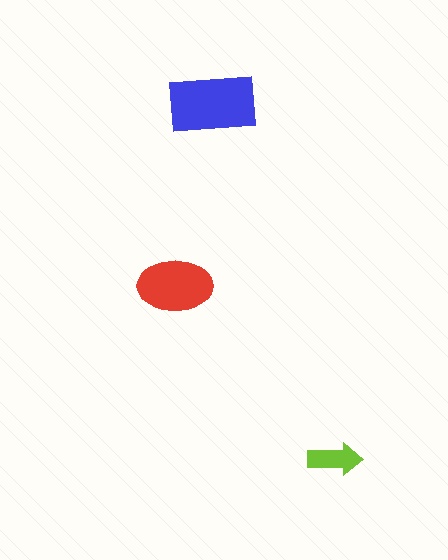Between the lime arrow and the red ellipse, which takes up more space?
The red ellipse.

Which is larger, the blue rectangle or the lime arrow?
The blue rectangle.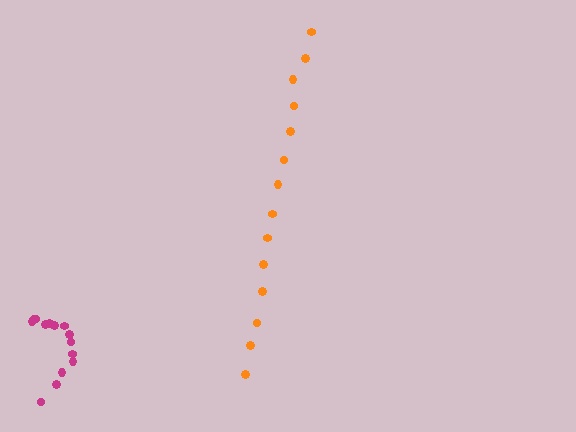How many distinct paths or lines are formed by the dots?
There are 2 distinct paths.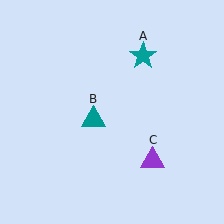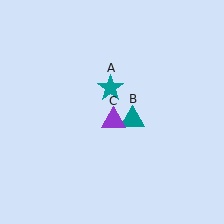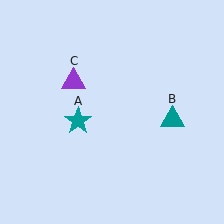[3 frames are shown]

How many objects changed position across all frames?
3 objects changed position: teal star (object A), teal triangle (object B), purple triangle (object C).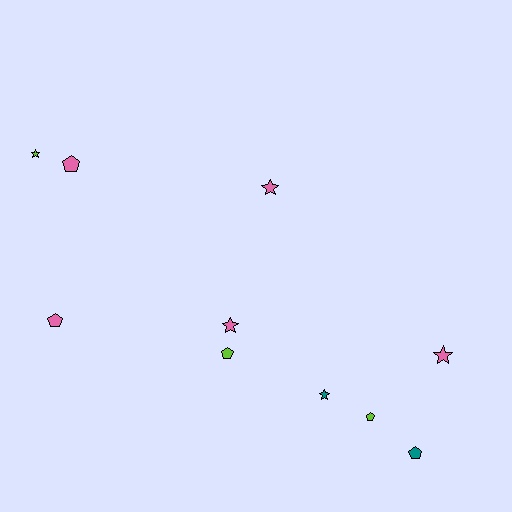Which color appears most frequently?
Pink, with 5 objects.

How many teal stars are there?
There is 1 teal star.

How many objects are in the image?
There are 10 objects.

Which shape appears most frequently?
Star, with 5 objects.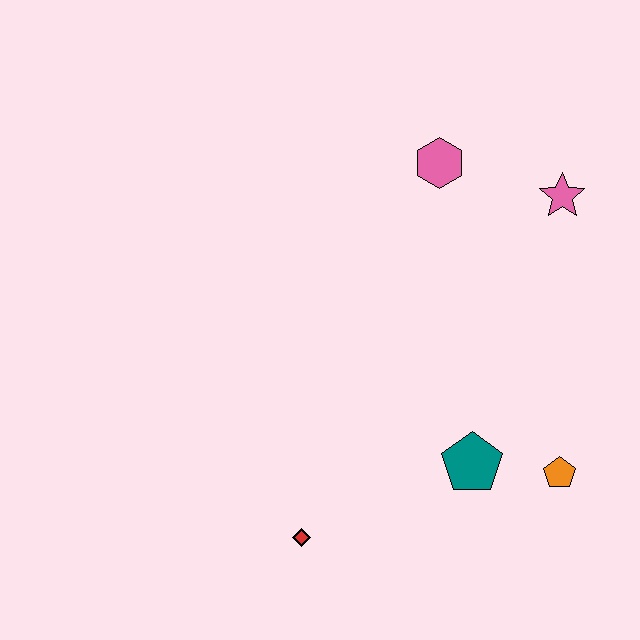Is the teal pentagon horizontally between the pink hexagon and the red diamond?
No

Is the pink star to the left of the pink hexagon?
No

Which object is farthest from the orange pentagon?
The pink hexagon is farthest from the orange pentagon.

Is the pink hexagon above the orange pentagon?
Yes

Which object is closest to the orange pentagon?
The teal pentagon is closest to the orange pentagon.